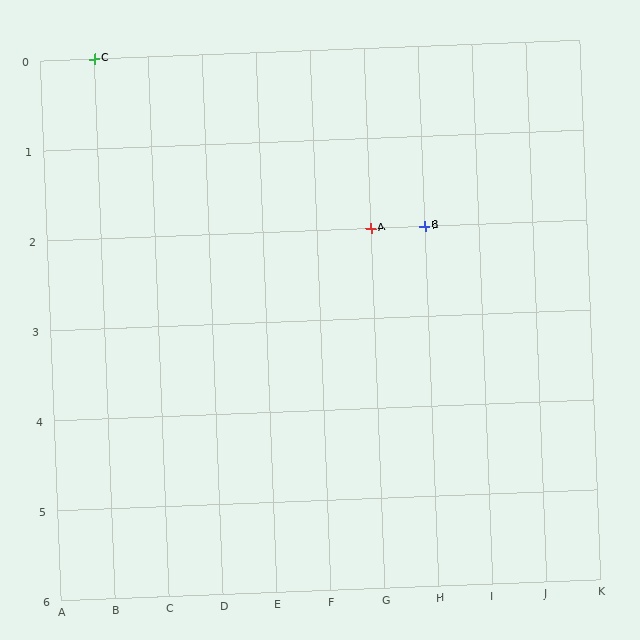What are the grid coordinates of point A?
Point A is at grid coordinates (G, 2).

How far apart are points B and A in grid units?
Points B and A are 1 column apart.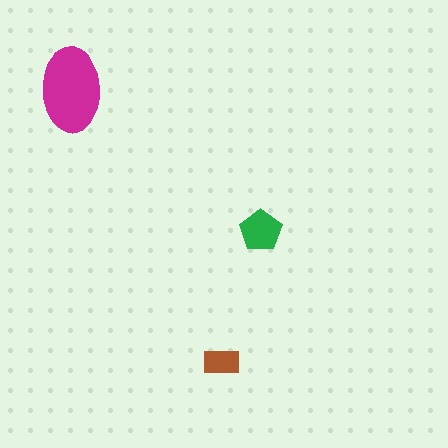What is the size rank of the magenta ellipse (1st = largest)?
1st.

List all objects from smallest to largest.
The brown rectangle, the green pentagon, the magenta ellipse.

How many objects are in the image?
There are 3 objects in the image.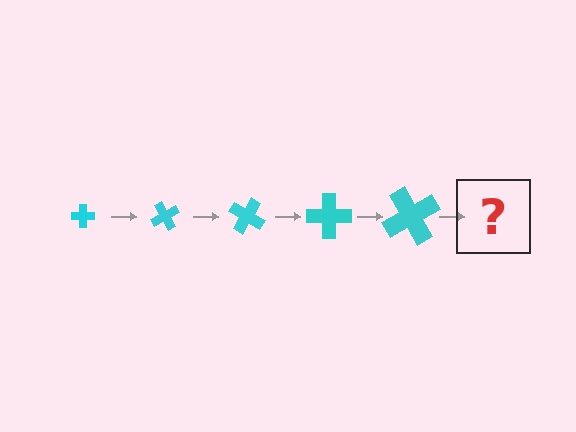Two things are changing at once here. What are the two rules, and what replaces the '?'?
The two rules are that the cross grows larger each step and it rotates 60 degrees each step. The '?' should be a cross, larger than the previous one and rotated 300 degrees from the start.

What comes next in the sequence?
The next element should be a cross, larger than the previous one and rotated 300 degrees from the start.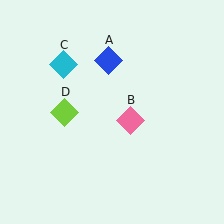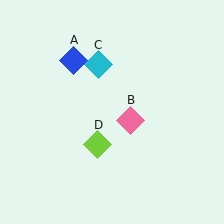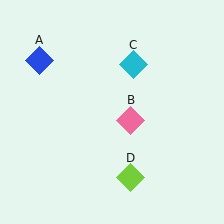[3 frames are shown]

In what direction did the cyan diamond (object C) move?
The cyan diamond (object C) moved right.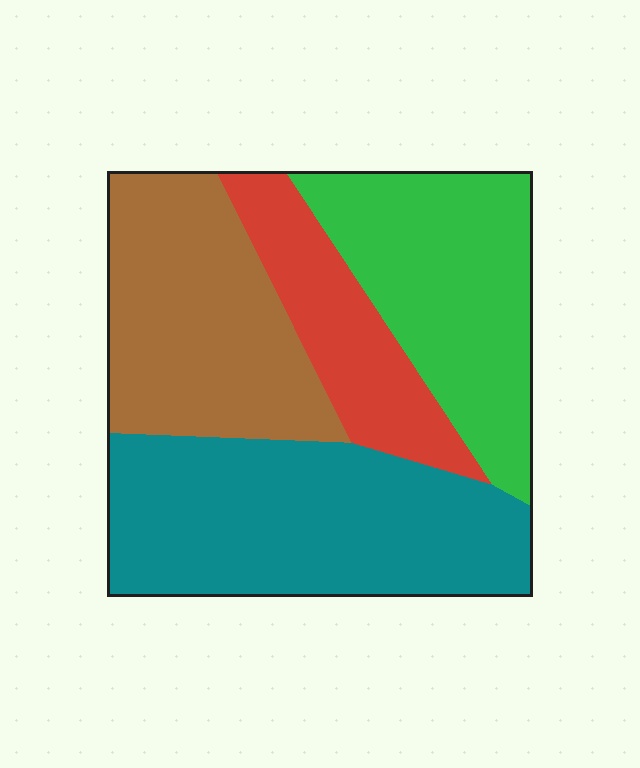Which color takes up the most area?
Teal, at roughly 35%.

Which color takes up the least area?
Red, at roughly 15%.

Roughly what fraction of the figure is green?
Green takes up about one quarter (1/4) of the figure.